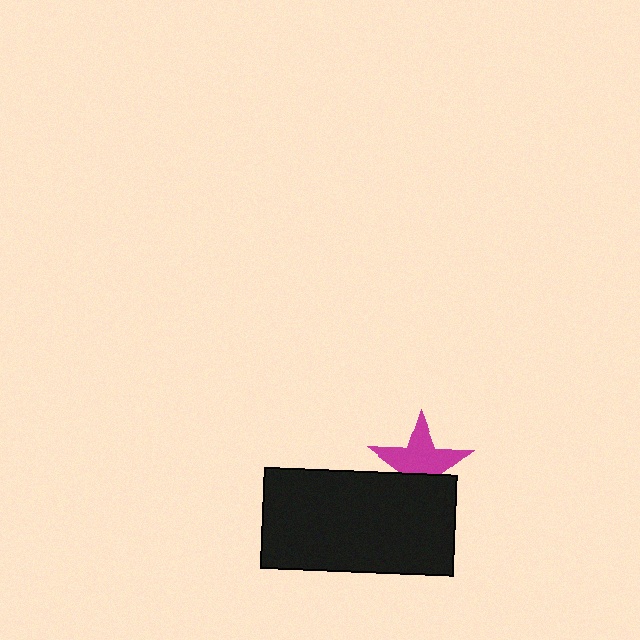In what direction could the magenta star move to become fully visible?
The magenta star could move up. That would shift it out from behind the black rectangle entirely.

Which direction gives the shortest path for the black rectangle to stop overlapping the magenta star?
Moving down gives the shortest separation.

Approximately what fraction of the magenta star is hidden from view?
Roughly 35% of the magenta star is hidden behind the black rectangle.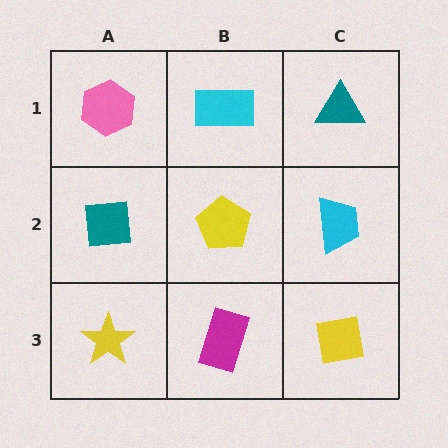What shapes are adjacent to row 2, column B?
A cyan rectangle (row 1, column B), a magenta rectangle (row 3, column B), a teal square (row 2, column A), a cyan trapezoid (row 2, column C).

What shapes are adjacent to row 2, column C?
A teal triangle (row 1, column C), a yellow square (row 3, column C), a yellow pentagon (row 2, column B).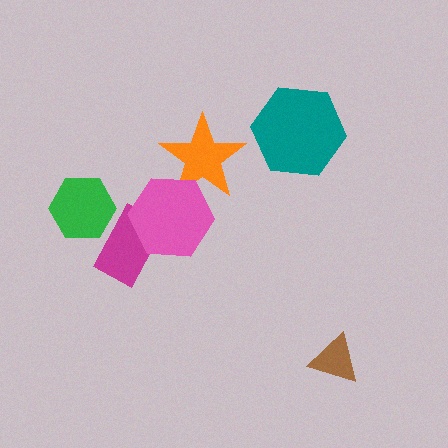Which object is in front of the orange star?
The pink hexagon is in front of the orange star.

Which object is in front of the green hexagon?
The magenta rectangle is in front of the green hexagon.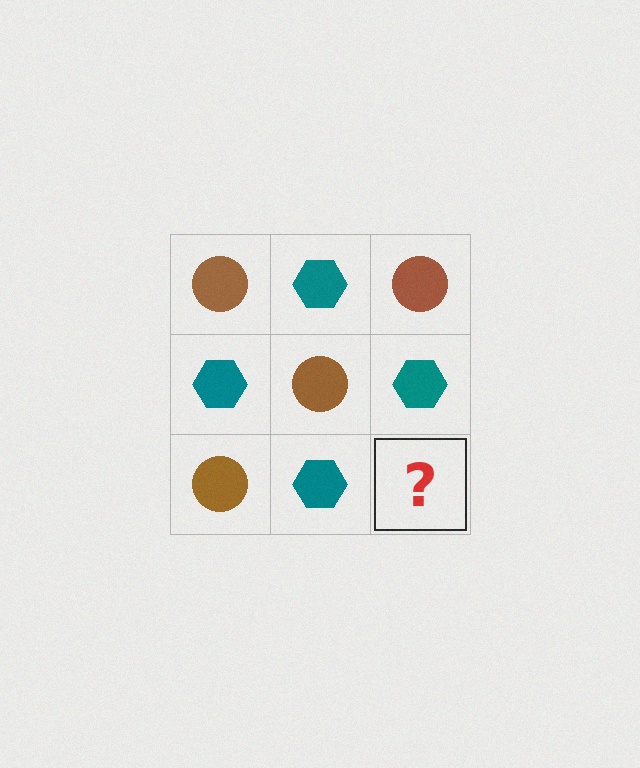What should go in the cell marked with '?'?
The missing cell should contain a brown circle.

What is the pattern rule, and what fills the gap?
The rule is that it alternates brown circle and teal hexagon in a checkerboard pattern. The gap should be filled with a brown circle.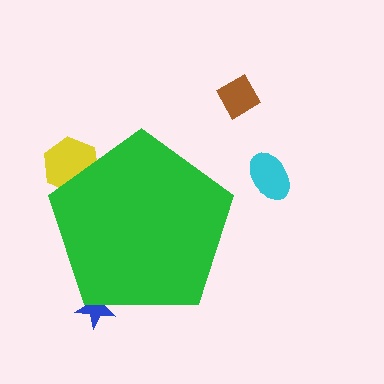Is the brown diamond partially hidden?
No, the brown diamond is fully visible.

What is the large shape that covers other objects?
A green pentagon.